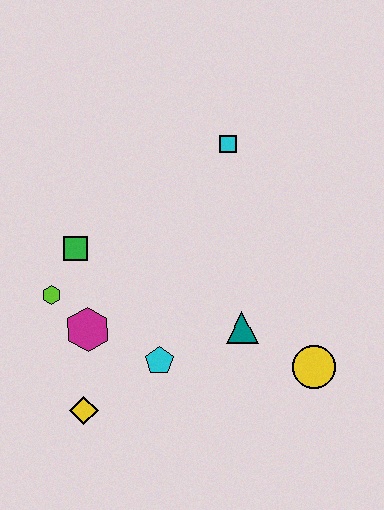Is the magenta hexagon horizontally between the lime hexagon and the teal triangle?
Yes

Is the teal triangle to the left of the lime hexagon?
No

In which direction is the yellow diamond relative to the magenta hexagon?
The yellow diamond is below the magenta hexagon.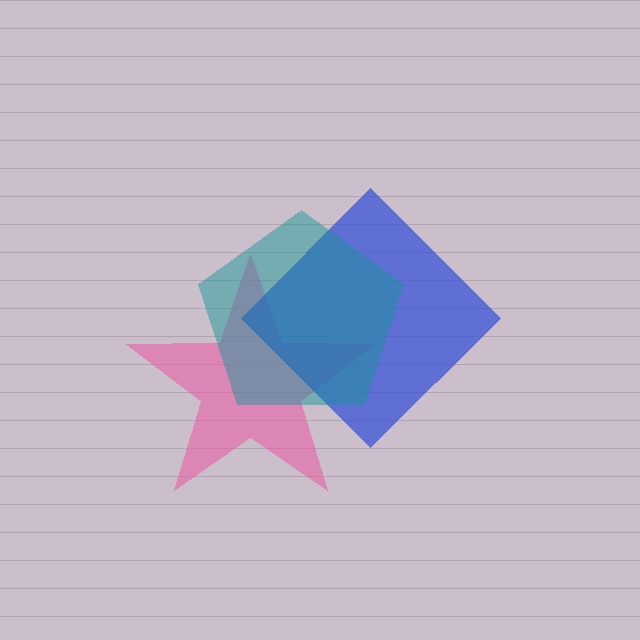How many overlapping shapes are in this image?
There are 3 overlapping shapes in the image.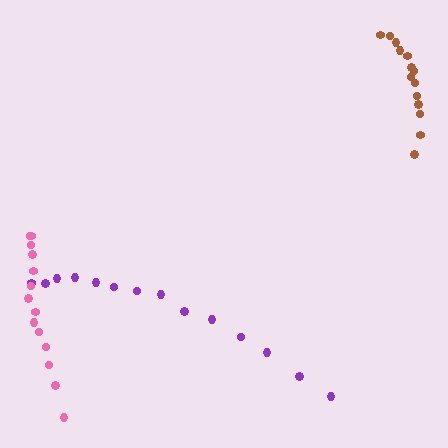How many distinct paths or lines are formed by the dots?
There are 3 distinct paths.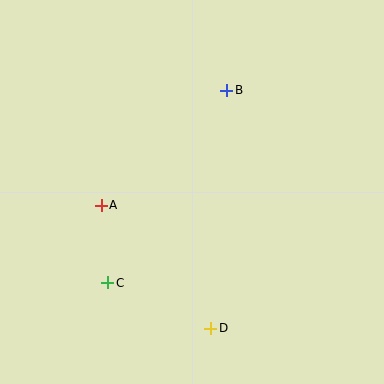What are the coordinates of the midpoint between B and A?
The midpoint between B and A is at (164, 148).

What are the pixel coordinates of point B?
Point B is at (227, 90).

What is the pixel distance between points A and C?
The distance between A and C is 78 pixels.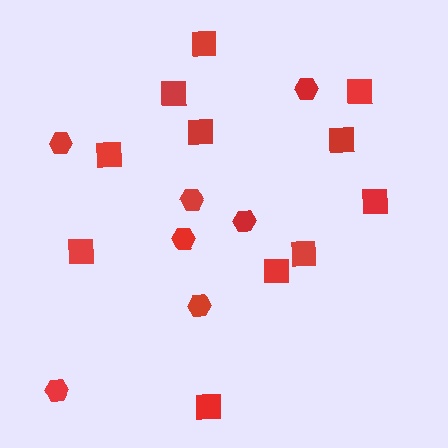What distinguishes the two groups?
There are 2 groups: one group of hexagons (7) and one group of squares (11).